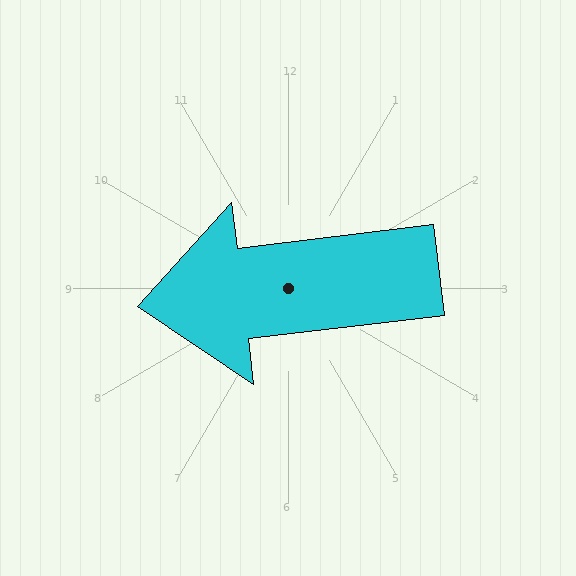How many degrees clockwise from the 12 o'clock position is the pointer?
Approximately 263 degrees.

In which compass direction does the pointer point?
West.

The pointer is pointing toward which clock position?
Roughly 9 o'clock.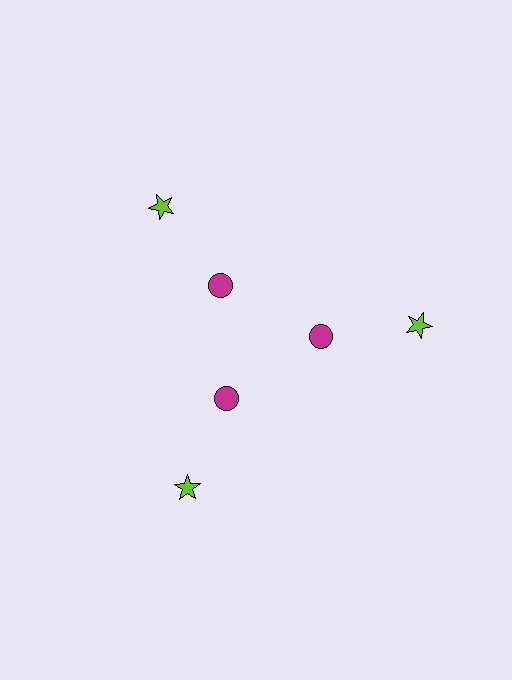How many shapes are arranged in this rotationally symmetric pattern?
There are 6 shapes, arranged in 3 groups of 2.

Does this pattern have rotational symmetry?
Yes, this pattern has 3-fold rotational symmetry. It looks the same after rotating 120 degrees around the center.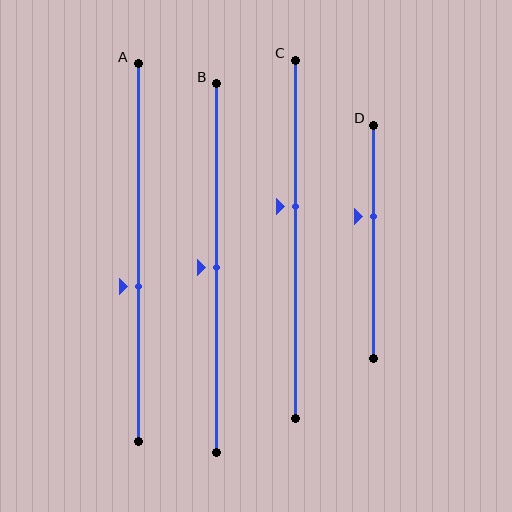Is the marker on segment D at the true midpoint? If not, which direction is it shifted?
No, the marker on segment D is shifted upward by about 11% of the segment length.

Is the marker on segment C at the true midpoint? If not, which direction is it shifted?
No, the marker on segment C is shifted upward by about 9% of the segment length.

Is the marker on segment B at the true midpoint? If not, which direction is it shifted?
Yes, the marker on segment B is at the true midpoint.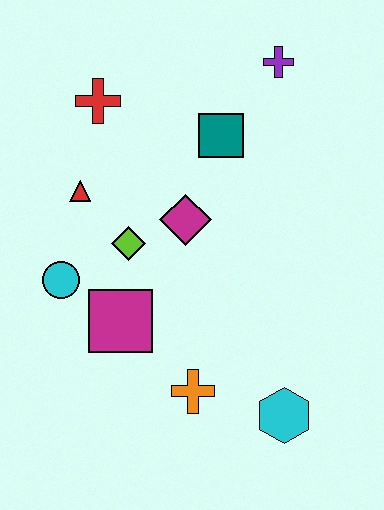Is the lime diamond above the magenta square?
Yes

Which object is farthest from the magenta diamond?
The cyan hexagon is farthest from the magenta diamond.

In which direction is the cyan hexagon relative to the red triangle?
The cyan hexagon is below the red triangle.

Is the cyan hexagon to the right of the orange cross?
Yes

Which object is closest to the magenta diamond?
The lime diamond is closest to the magenta diamond.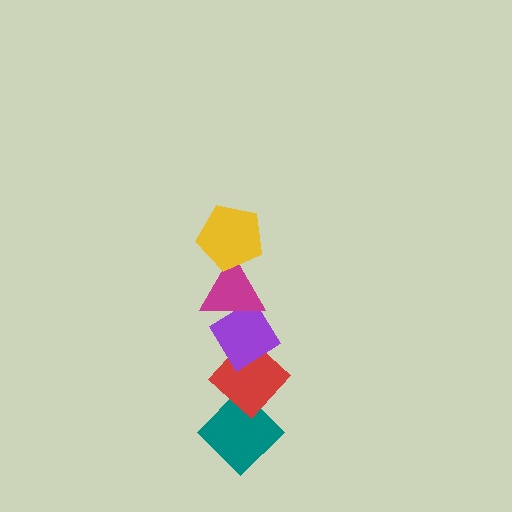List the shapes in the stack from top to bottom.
From top to bottom: the yellow pentagon, the magenta triangle, the purple diamond, the red diamond, the teal diamond.